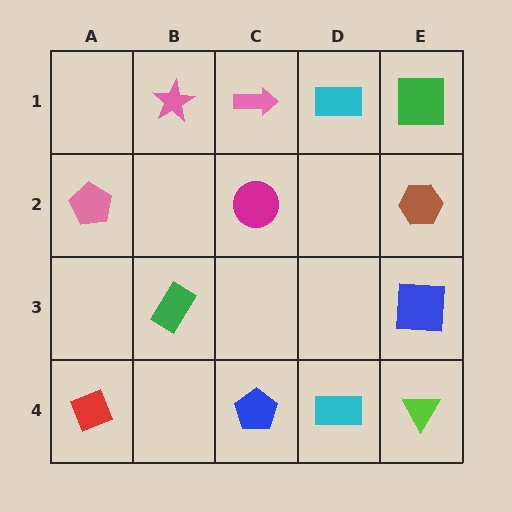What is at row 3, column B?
A green rectangle.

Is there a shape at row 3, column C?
No, that cell is empty.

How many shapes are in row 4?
4 shapes.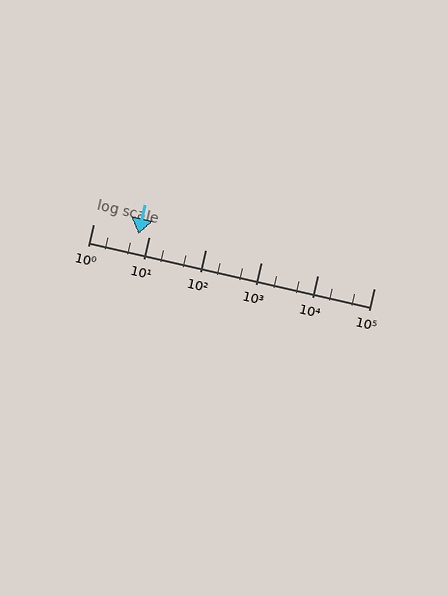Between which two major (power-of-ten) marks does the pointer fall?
The pointer is between 1 and 10.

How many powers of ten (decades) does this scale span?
The scale spans 5 decades, from 1 to 100000.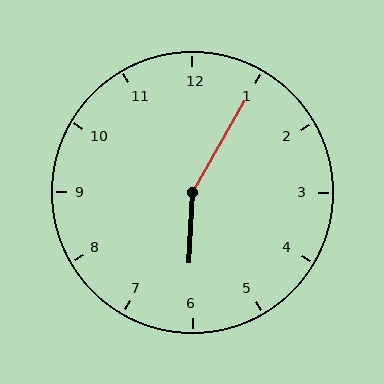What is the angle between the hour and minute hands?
Approximately 152 degrees.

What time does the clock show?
6:05.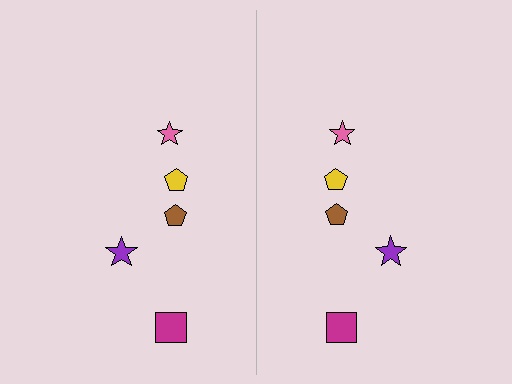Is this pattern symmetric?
Yes, this pattern has bilateral (reflection) symmetry.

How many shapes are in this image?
There are 10 shapes in this image.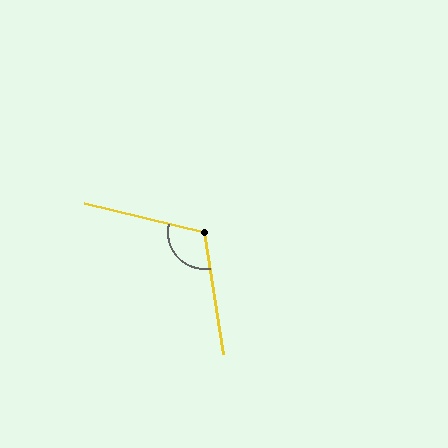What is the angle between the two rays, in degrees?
Approximately 112 degrees.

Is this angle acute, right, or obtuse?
It is obtuse.